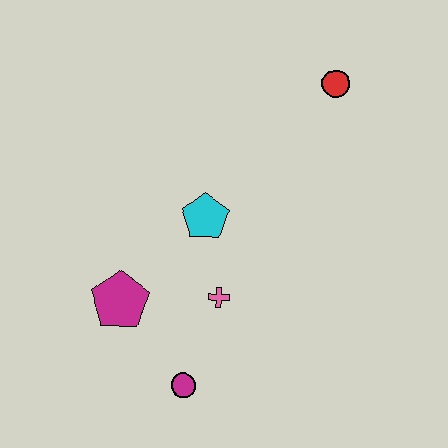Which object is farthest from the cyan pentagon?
The red circle is farthest from the cyan pentagon.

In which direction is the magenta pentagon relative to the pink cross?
The magenta pentagon is to the left of the pink cross.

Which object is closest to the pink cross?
The cyan pentagon is closest to the pink cross.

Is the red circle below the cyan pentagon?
No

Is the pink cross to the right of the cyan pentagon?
Yes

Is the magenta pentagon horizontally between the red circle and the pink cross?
No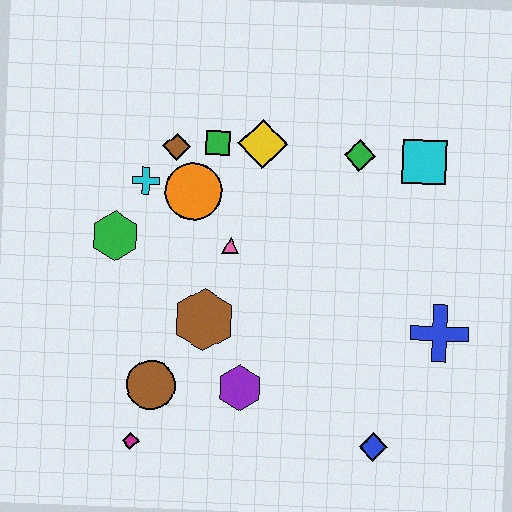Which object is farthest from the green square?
The blue diamond is farthest from the green square.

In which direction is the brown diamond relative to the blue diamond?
The brown diamond is above the blue diamond.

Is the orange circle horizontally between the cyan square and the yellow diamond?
No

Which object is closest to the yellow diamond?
The green square is closest to the yellow diamond.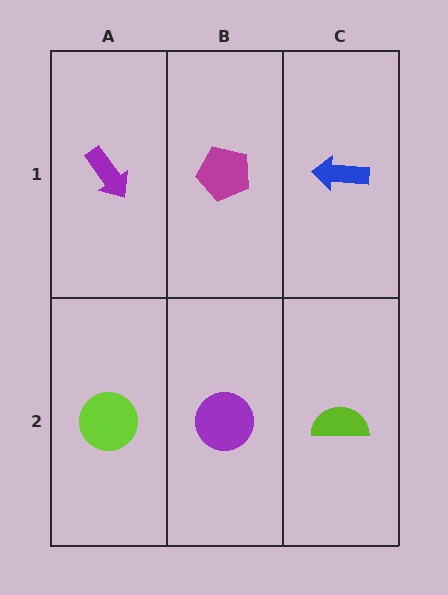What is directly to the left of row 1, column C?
A magenta pentagon.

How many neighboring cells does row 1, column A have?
2.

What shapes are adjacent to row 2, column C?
A blue arrow (row 1, column C), a purple circle (row 2, column B).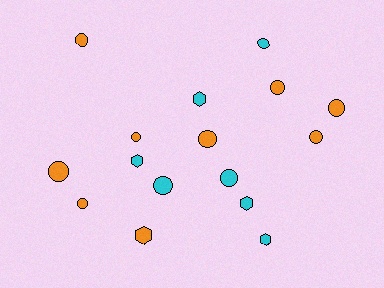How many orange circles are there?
There are 8 orange circles.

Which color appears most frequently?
Orange, with 9 objects.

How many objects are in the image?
There are 16 objects.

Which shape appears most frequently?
Circle, with 11 objects.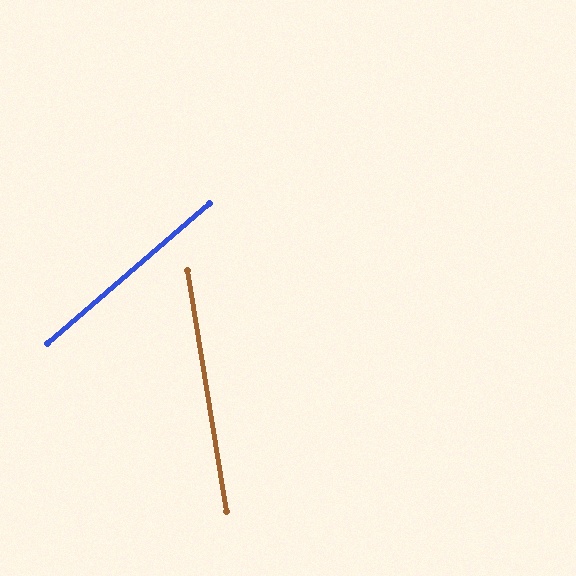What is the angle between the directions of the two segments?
Approximately 58 degrees.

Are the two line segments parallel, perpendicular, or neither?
Neither parallel nor perpendicular — they differ by about 58°.